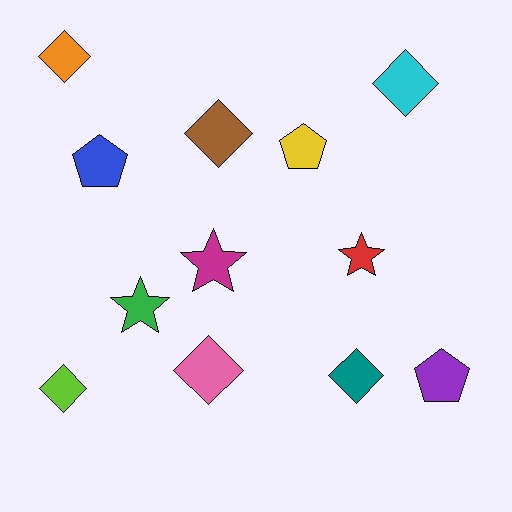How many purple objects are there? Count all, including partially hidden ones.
There is 1 purple object.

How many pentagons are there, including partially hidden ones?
There are 3 pentagons.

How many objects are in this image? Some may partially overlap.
There are 12 objects.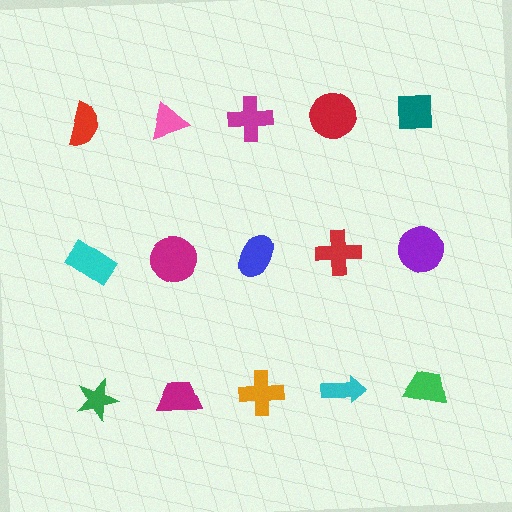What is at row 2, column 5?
A purple circle.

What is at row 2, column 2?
A magenta circle.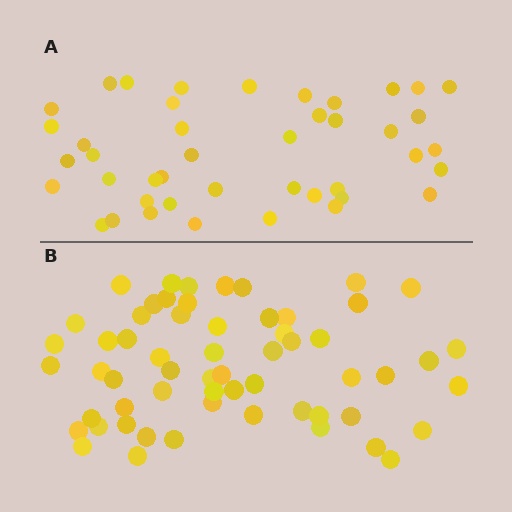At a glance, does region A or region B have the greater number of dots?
Region B (the bottom region) has more dots.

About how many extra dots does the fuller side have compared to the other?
Region B has approximately 15 more dots than region A.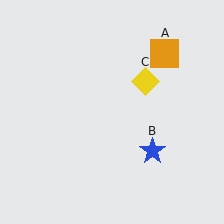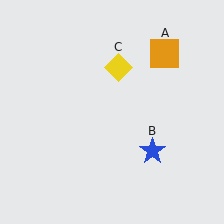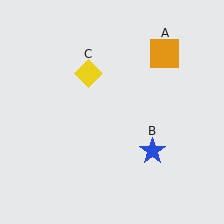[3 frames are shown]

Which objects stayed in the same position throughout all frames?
Orange square (object A) and blue star (object B) remained stationary.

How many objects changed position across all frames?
1 object changed position: yellow diamond (object C).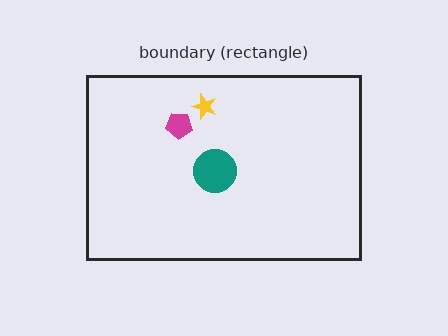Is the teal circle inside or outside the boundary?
Inside.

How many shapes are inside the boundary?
3 inside, 0 outside.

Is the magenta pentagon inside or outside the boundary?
Inside.